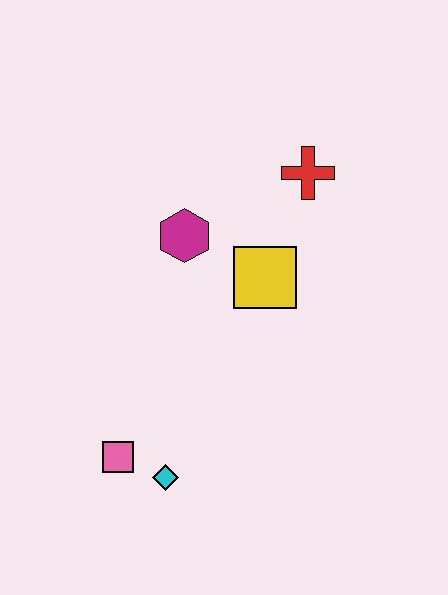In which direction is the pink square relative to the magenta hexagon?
The pink square is below the magenta hexagon.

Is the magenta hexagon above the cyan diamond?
Yes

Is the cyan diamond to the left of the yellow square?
Yes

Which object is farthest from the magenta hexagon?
The cyan diamond is farthest from the magenta hexagon.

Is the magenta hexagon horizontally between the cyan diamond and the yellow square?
Yes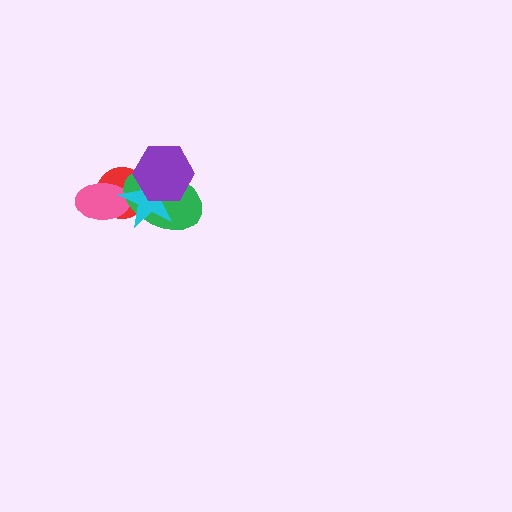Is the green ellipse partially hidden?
Yes, it is partially covered by another shape.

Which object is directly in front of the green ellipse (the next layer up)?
The cyan star is directly in front of the green ellipse.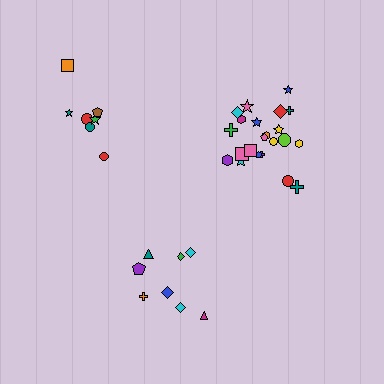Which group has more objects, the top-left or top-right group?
The top-right group.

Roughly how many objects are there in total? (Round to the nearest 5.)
Roughly 35 objects in total.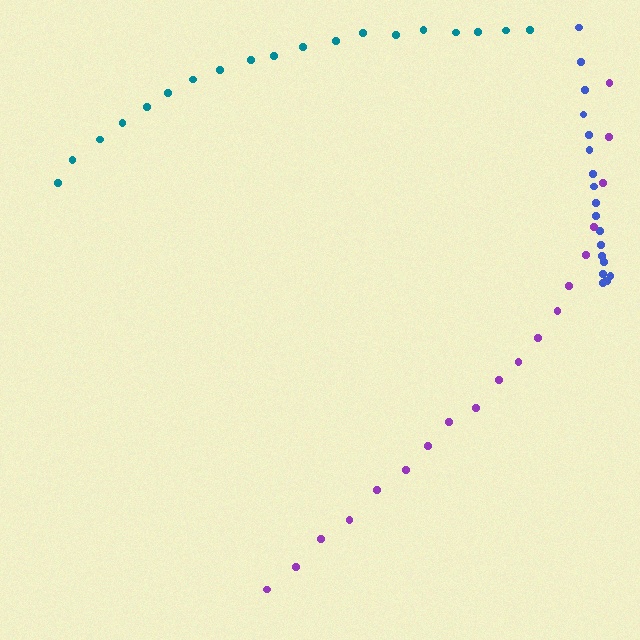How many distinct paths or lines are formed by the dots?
There are 3 distinct paths.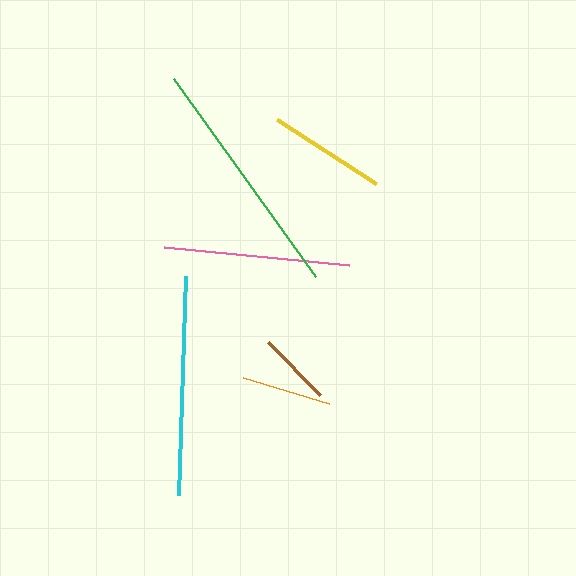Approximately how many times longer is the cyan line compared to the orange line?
The cyan line is approximately 2.4 times the length of the orange line.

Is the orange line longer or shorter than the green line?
The green line is longer than the orange line.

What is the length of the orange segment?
The orange segment is approximately 90 pixels long.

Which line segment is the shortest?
The brown line is the shortest at approximately 75 pixels.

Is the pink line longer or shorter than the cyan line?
The cyan line is longer than the pink line.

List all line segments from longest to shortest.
From longest to shortest: green, cyan, pink, yellow, orange, brown.